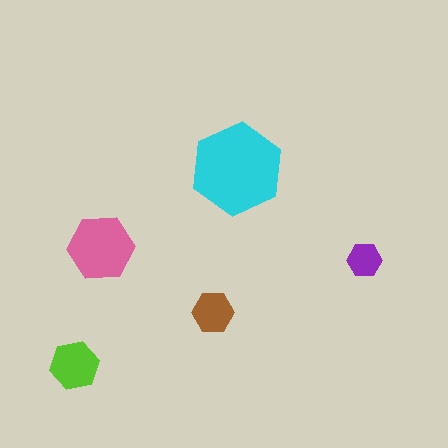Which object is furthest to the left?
The lime hexagon is leftmost.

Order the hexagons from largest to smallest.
the cyan one, the pink one, the lime one, the brown one, the purple one.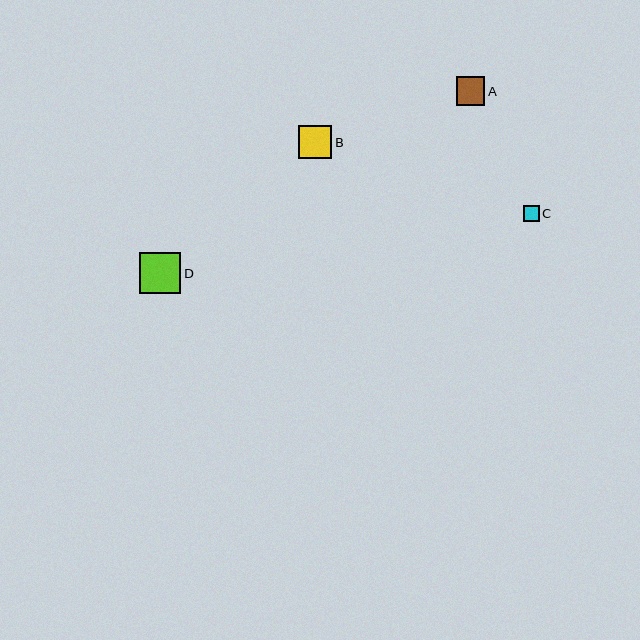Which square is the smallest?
Square C is the smallest with a size of approximately 16 pixels.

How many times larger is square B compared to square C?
Square B is approximately 2.1 times the size of square C.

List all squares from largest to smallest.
From largest to smallest: D, B, A, C.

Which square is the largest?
Square D is the largest with a size of approximately 41 pixels.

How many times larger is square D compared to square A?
Square D is approximately 1.4 times the size of square A.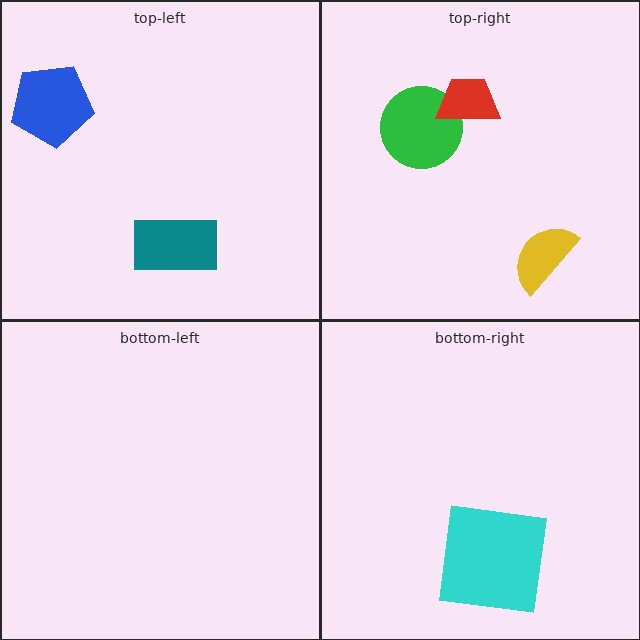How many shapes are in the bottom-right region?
1.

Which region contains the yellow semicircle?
The top-right region.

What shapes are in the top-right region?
The green circle, the red trapezoid, the yellow semicircle.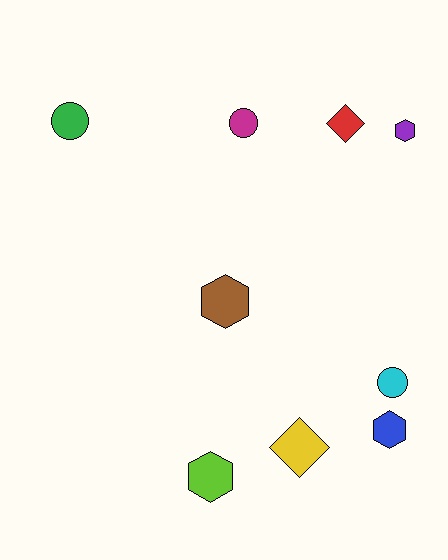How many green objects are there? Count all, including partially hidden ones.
There is 1 green object.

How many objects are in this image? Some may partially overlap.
There are 9 objects.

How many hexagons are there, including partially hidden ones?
There are 4 hexagons.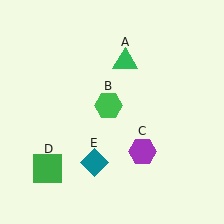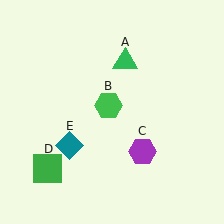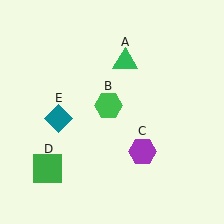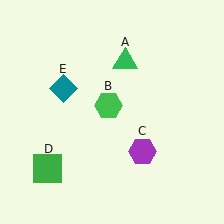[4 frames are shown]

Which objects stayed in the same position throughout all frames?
Green triangle (object A) and green hexagon (object B) and purple hexagon (object C) and green square (object D) remained stationary.